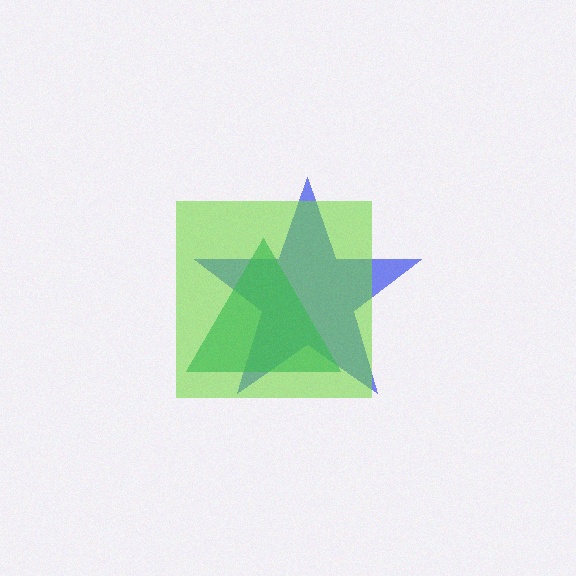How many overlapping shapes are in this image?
There are 3 overlapping shapes in the image.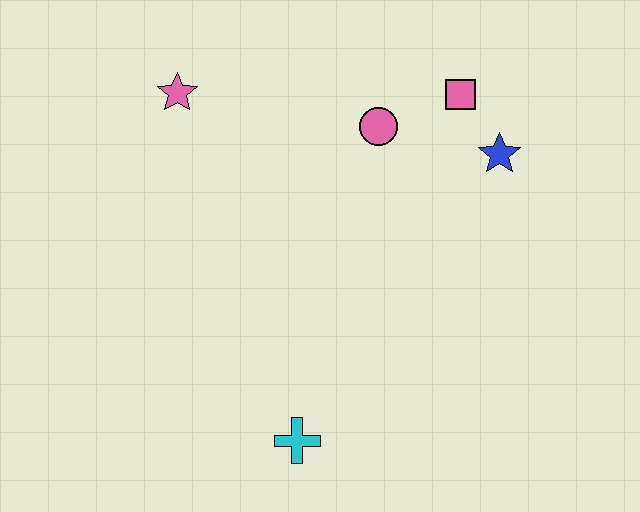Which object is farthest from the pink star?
The cyan cross is farthest from the pink star.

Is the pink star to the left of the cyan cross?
Yes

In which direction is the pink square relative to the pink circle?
The pink square is to the right of the pink circle.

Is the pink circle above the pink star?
No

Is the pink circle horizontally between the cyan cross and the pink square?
Yes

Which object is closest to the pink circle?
The pink square is closest to the pink circle.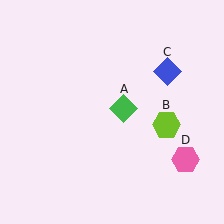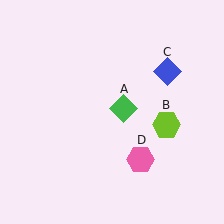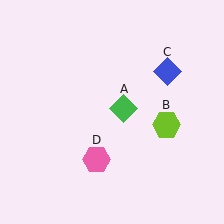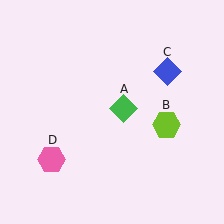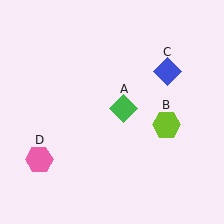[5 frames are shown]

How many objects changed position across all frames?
1 object changed position: pink hexagon (object D).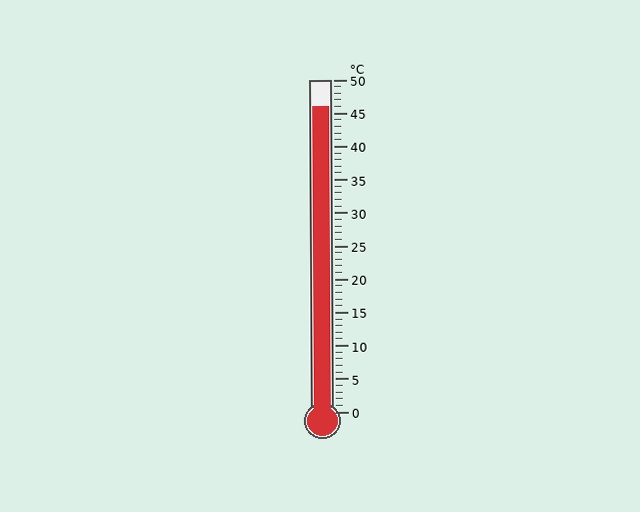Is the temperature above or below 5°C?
The temperature is above 5°C.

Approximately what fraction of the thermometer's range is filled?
The thermometer is filled to approximately 90% of its range.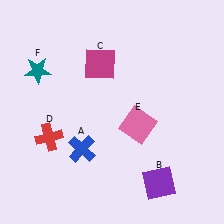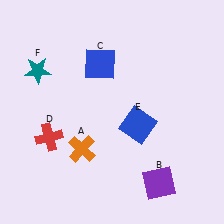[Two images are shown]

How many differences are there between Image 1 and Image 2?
There are 3 differences between the two images.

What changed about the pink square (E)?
In Image 1, E is pink. In Image 2, it changed to blue.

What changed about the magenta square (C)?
In Image 1, C is magenta. In Image 2, it changed to blue.